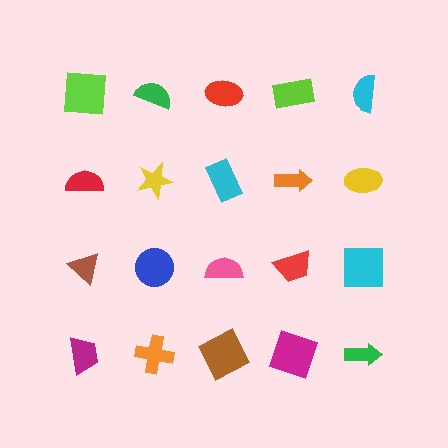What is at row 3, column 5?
A cyan square.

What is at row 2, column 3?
A cyan rectangle.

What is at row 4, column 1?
A magenta trapezoid.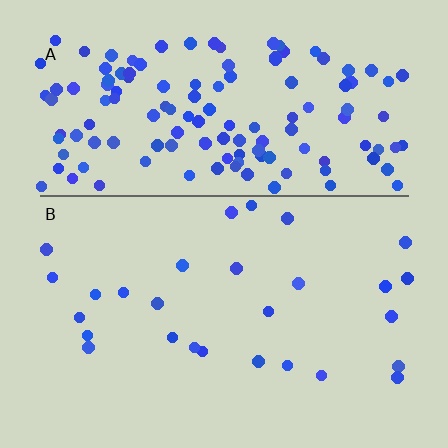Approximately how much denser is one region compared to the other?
Approximately 5.2× — region A over region B.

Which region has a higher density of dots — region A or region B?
A (the top).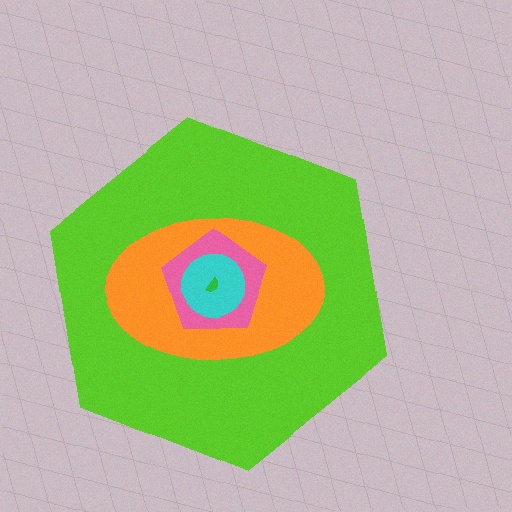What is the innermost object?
The green semicircle.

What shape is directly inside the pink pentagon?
The cyan circle.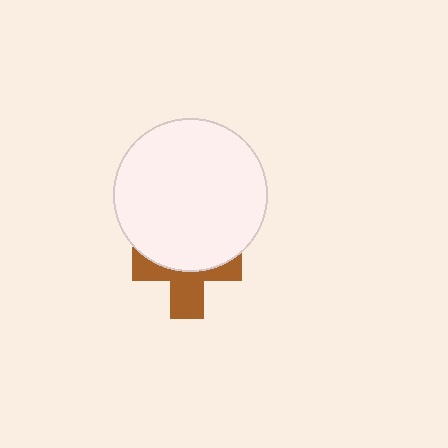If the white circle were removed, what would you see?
You would see the complete brown cross.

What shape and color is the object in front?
The object in front is a white circle.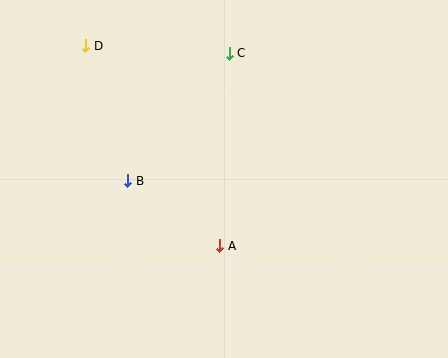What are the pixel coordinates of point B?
Point B is at (128, 181).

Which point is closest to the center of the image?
Point A at (220, 246) is closest to the center.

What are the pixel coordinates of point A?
Point A is at (220, 246).